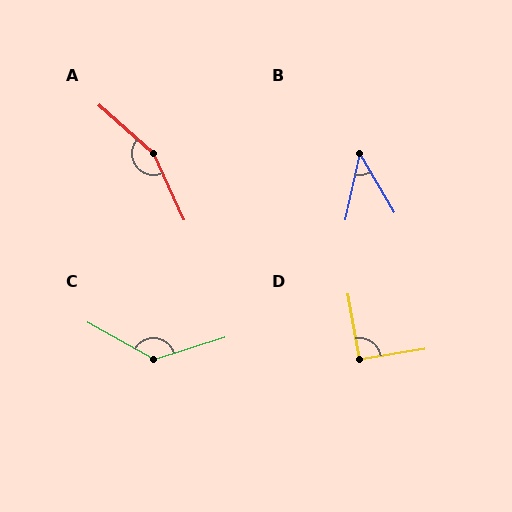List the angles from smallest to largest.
B (43°), D (91°), C (134°), A (156°).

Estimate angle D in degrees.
Approximately 91 degrees.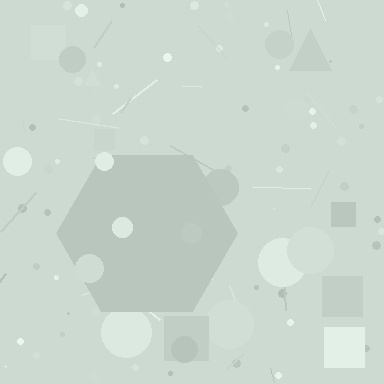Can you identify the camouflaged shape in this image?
The camouflaged shape is a hexagon.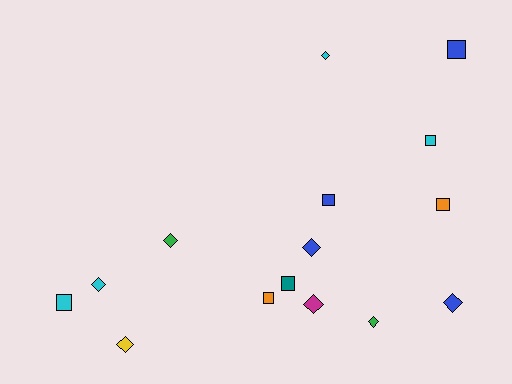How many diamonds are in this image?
There are 8 diamonds.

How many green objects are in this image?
There are 2 green objects.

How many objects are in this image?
There are 15 objects.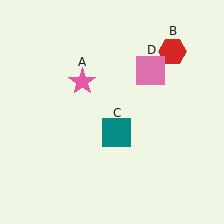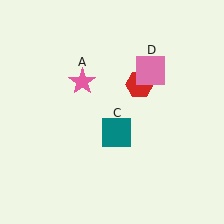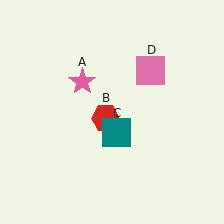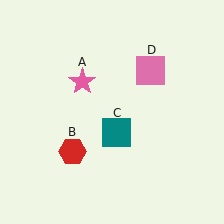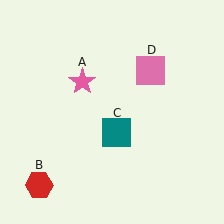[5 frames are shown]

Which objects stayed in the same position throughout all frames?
Pink star (object A) and teal square (object C) and pink square (object D) remained stationary.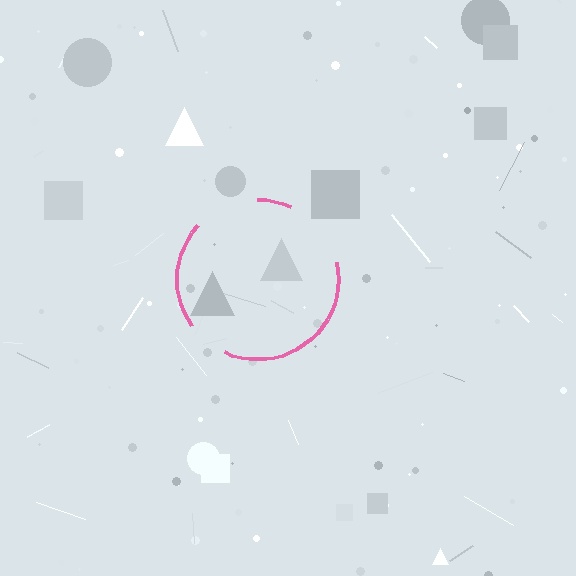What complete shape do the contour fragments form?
The contour fragments form a circle.